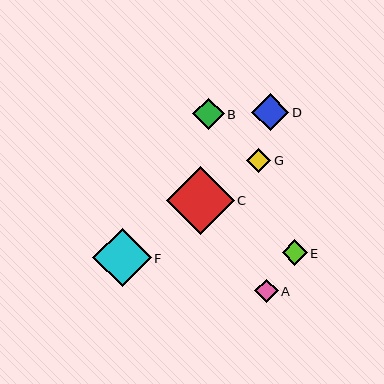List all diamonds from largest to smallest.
From largest to smallest: C, F, D, B, E, G, A.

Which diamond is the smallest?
Diamond A is the smallest with a size of approximately 23 pixels.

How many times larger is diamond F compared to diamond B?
Diamond F is approximately 1.8 times the size of diamond B.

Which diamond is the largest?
Diamond C is the largest with a size of approximately 68 pixels.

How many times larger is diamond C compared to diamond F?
Diamond C is approximately 1.2 times the size of diamond F.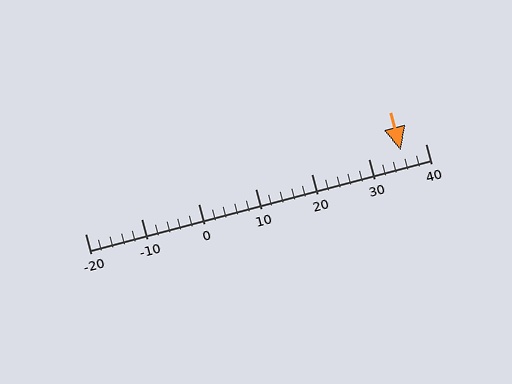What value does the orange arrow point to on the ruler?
The orange arrow points to approximately 36.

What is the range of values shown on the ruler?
The ruler shows values from -20 to 40.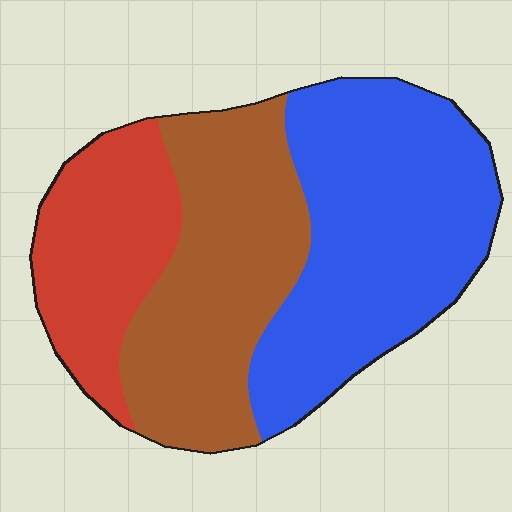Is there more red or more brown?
Brown.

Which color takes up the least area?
Red, at roughly 20%.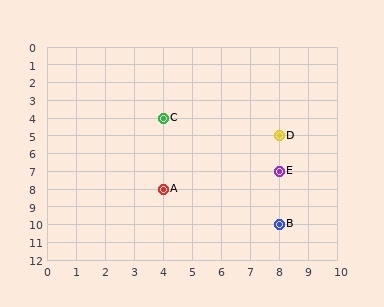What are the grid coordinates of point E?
Point E is at grid coordinates (8, 7).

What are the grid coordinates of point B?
Point B is at grid coordinates (8, 10).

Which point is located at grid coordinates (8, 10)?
Point B is at (8, 10).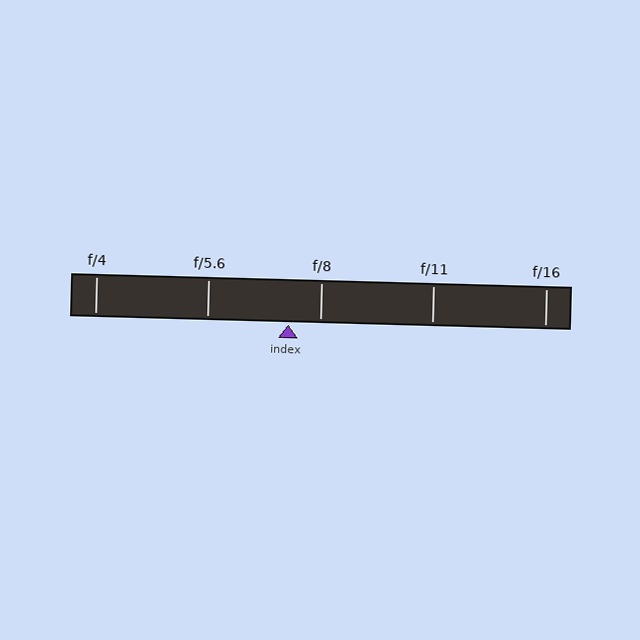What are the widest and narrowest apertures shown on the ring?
The widest aperture shown is f/4 and the narrowest is f/16.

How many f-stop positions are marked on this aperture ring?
There are 5 f-stop positions marked.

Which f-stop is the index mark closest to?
The index mark is closest to f/8.